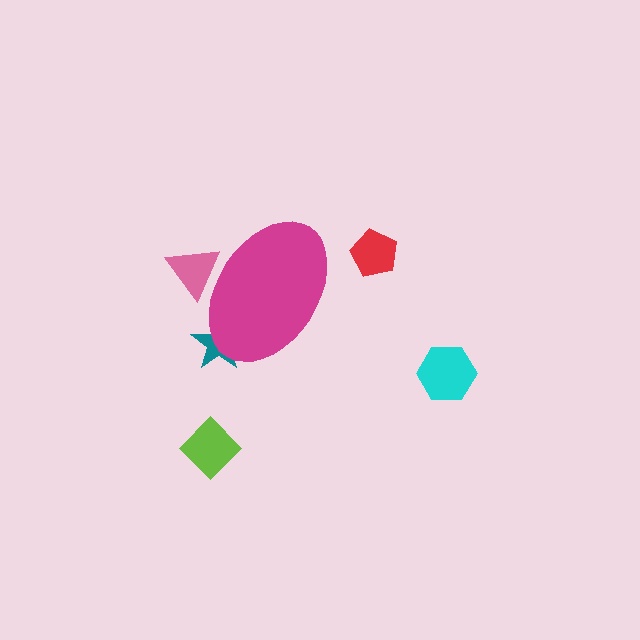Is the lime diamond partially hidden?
No, the lime diamond is fully visible.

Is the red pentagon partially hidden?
No, the red pentagon is fully visible.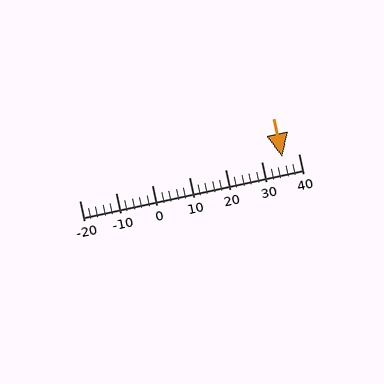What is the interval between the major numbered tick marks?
The major tick marks are spaced 10 units apart.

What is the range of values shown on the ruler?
The ruler shows values from -20 to 40.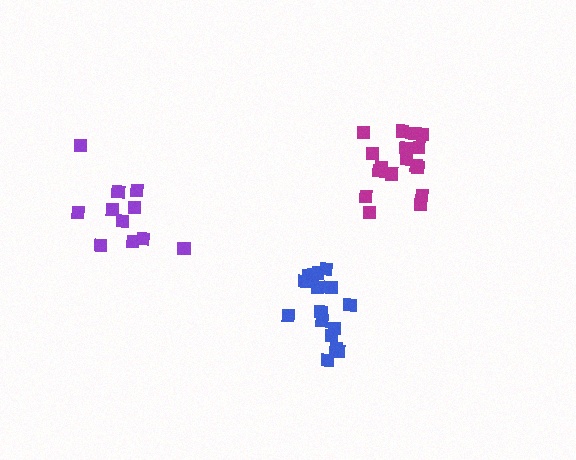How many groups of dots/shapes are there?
There are 3 groups.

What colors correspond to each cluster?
The clusters are colored: purple, blue, magenta.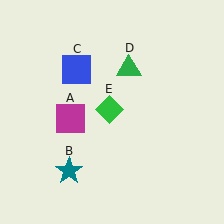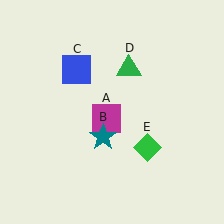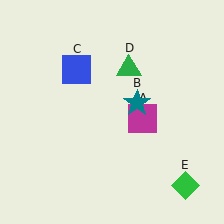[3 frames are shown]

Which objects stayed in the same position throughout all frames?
Blue square (object C) and green triangle (object D) remained stationary.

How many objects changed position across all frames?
3 objects changed position: magenta square (object A), teal star (object B), green diamond (object E).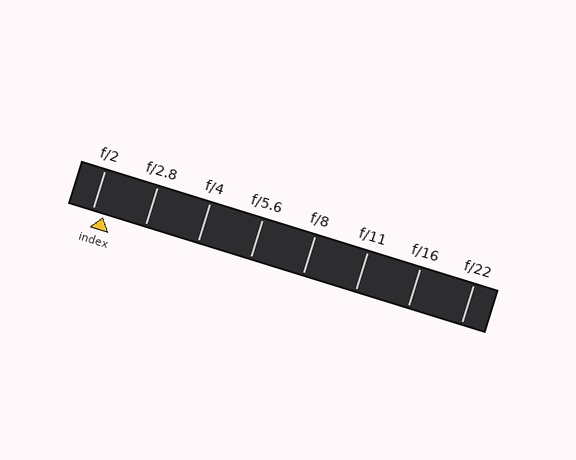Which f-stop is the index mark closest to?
The index mark is closest to f/2.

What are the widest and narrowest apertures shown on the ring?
The widest aperture shown is f/2 and the narrowest is f/22.